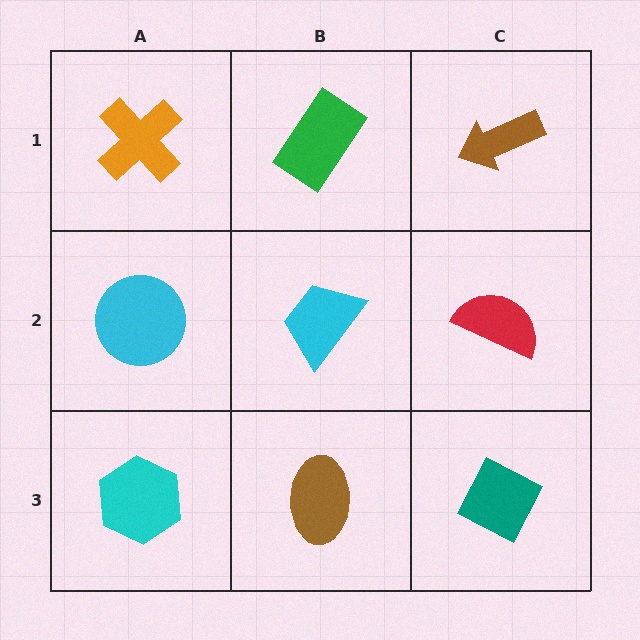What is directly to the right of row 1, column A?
A green rectangle.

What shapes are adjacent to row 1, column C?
A red semicircle (row 2, column C), a green rectangle (row 1, column B).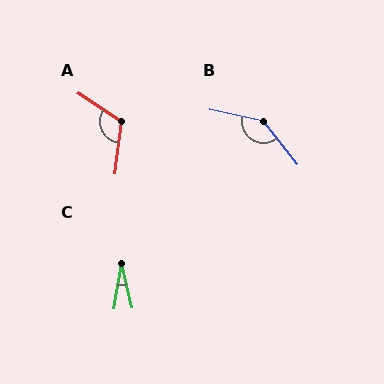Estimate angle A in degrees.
Approximately 116 degrees.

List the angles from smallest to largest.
C (23°), A (116°), B (140°).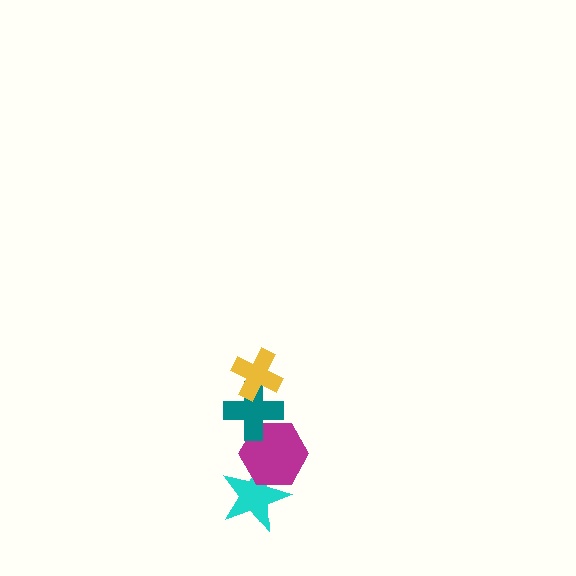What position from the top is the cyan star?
The cyan star is 4th from the top.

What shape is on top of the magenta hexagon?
The teal cross is on top of the magenta hexagon.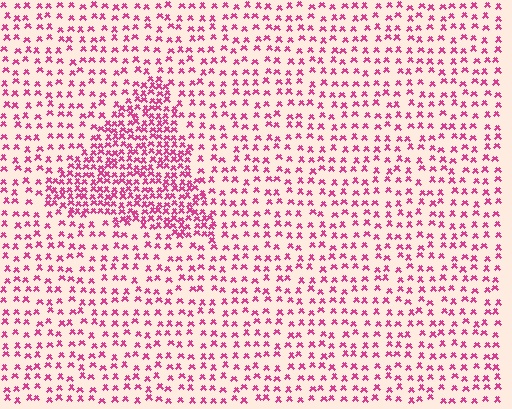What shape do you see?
I see a triangle.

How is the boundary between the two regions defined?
The boundary is defined by a change in element density (approximately 2.2x ratio). All elements are the same color, size, and shape.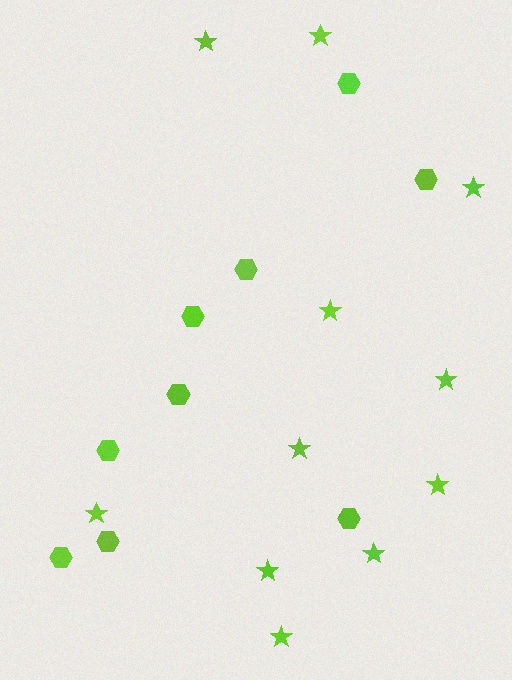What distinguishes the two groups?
There are 2 groups: one group of stars (11) and one group of hexagons (9).